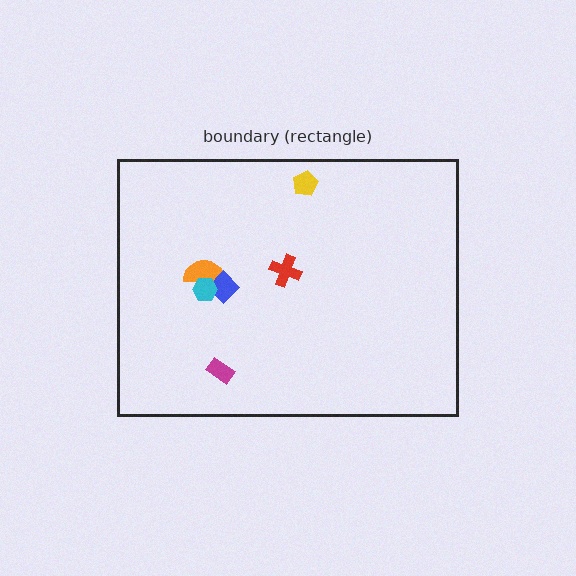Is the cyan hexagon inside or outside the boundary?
Inside.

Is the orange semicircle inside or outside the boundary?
Inside.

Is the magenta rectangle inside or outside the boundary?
Inside.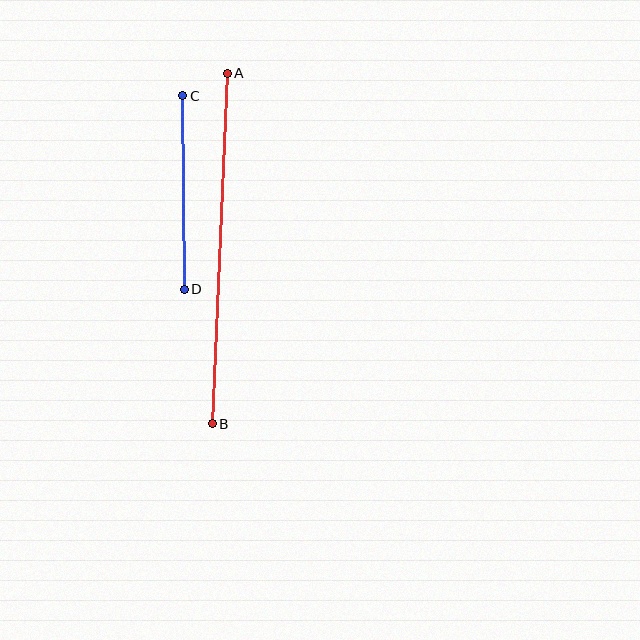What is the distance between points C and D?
The distance is approximately 193 pixels.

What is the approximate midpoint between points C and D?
The midpoint is at approximately (184, 192) pixels.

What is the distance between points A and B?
The distance is approximately 351 pixels.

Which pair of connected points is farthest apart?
Points A and B are farthest apart.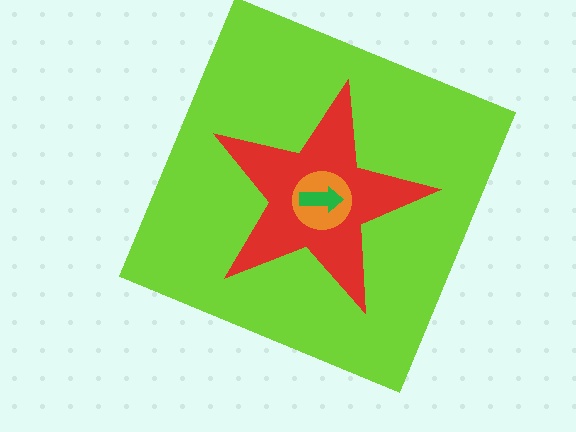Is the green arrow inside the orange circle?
Yes.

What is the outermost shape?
The lime square.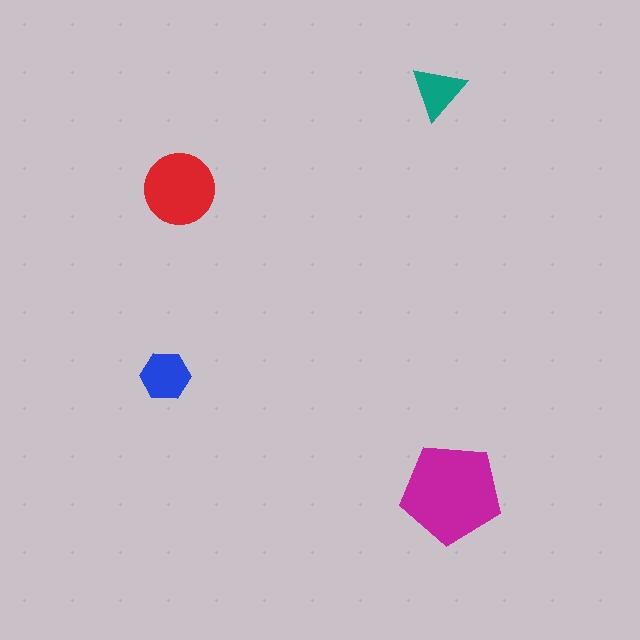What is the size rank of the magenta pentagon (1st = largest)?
1st.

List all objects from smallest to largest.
The teal triangle, the blue hexagon, the red circle, the magenta pentagon.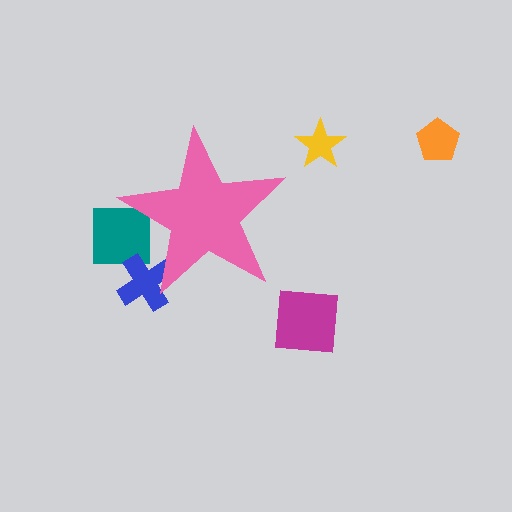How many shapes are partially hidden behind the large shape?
2 shapes are partially hidden.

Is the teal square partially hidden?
Yes, the teal square is partially hidden behind the pink star.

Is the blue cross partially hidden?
Yes, the blue cross is partially hidden behind the pink star.